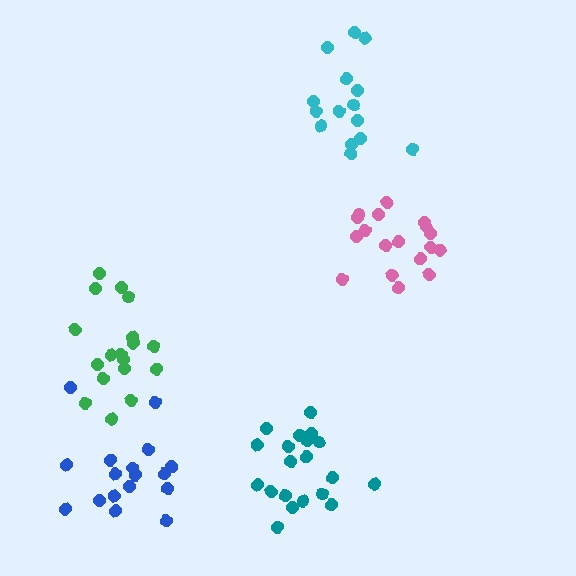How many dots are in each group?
Group 1: 18 dots, Group 2: 18 dots, Group 3: 20 dots, Group 4: 17 dots, Group 5: 15 dots (88 total).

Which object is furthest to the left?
The blue cluster is leftmost.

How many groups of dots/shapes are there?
There are 5 groups.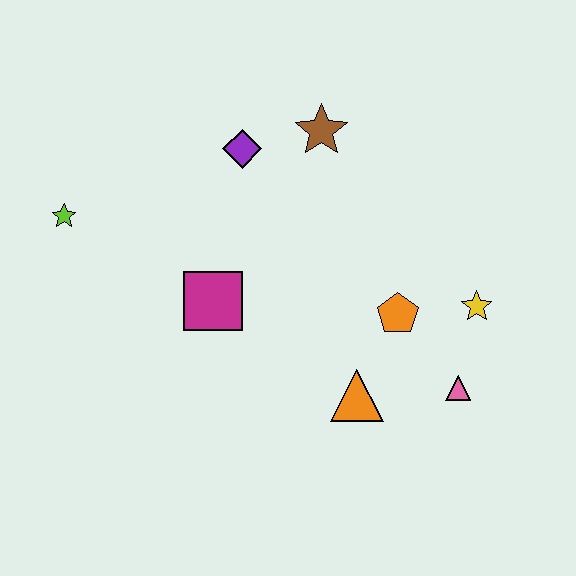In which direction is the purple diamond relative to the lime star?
The purple diamond is to the right of the lime star.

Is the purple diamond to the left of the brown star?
Yes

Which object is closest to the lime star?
The magenta square is closest to the lime star.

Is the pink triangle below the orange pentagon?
Yes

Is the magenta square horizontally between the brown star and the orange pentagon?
No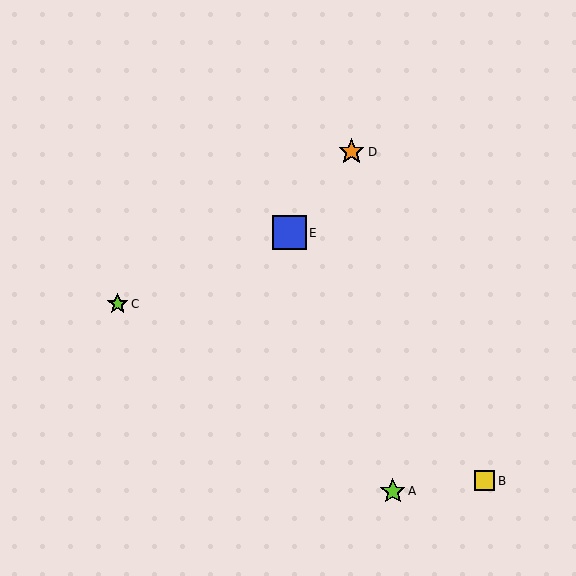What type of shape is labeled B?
Shape B is a yellow square.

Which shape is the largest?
The blue square (labeled E) is the largest.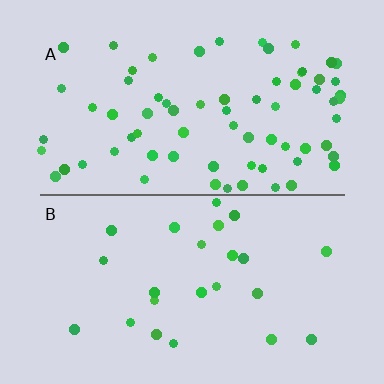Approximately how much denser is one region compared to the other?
Approximately 2.9× — region A over region B.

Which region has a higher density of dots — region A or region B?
A (the top).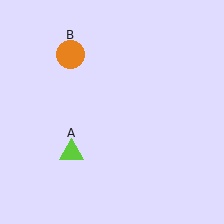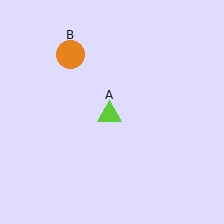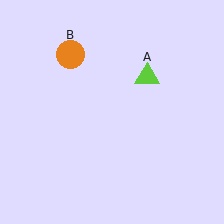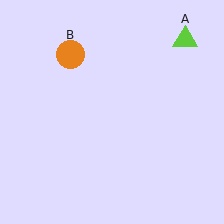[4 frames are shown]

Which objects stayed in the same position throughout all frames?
Orange circle (object B) remained stationary.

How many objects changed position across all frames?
1 object changed position: lime triangle (object A).